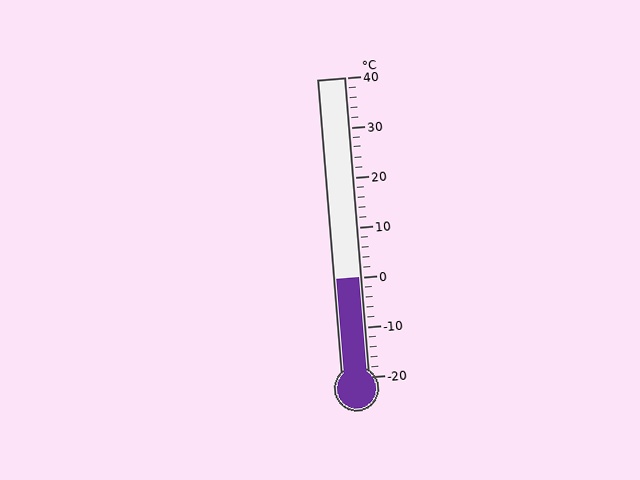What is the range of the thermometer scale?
The thermometer scale ranges from -20°C to 40°C.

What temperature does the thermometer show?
The thermometer shows approximately 0°C.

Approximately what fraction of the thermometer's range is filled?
The thermometer is filled to approximately 35% of its range.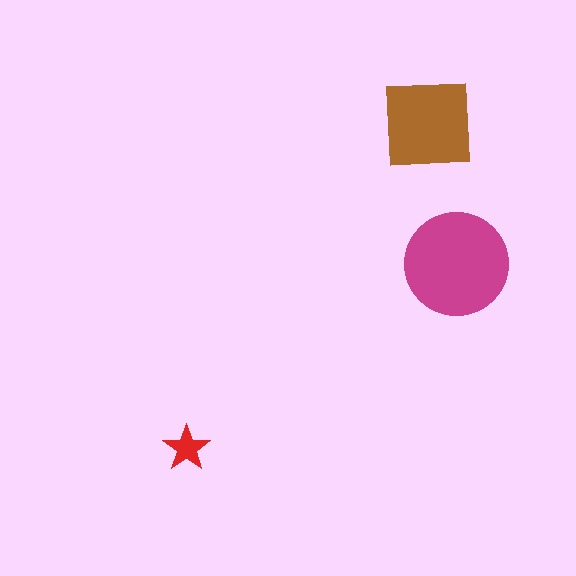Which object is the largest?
The magenta circle.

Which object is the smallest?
The red star.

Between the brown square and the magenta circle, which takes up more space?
The magenta circle.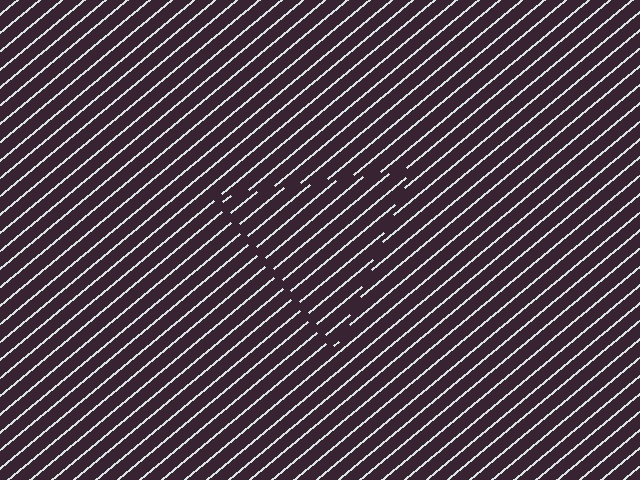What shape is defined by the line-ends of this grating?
An illusory triangle. The interior of the shape contains the same grating, shifted by half a period — the contour is defined by the phase discontinuity where line-ends from the inner and outer gratings abut.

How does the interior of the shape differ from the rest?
The interior of the shape contains the same grating, shifted by half a period — the contour is defined by the phase discontinuity where line-ends from the inner and outer gratings abut.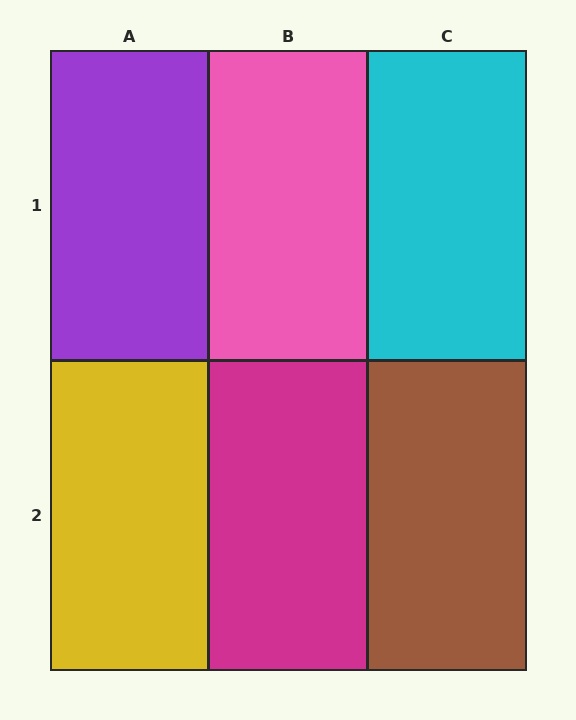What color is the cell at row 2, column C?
Brown.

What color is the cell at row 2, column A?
Yellow.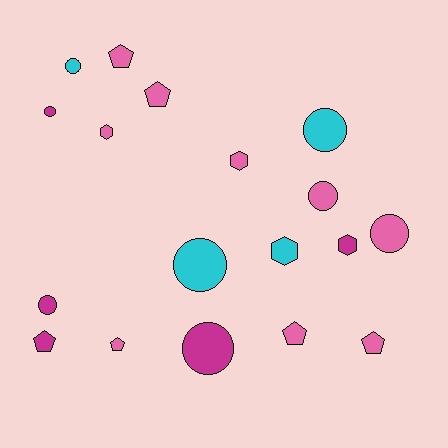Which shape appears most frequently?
Circle, with 8 objects.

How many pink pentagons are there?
There are 5 pink pentagons.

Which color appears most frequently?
Pink, with 9 objects.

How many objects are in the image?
There are 18 objects.